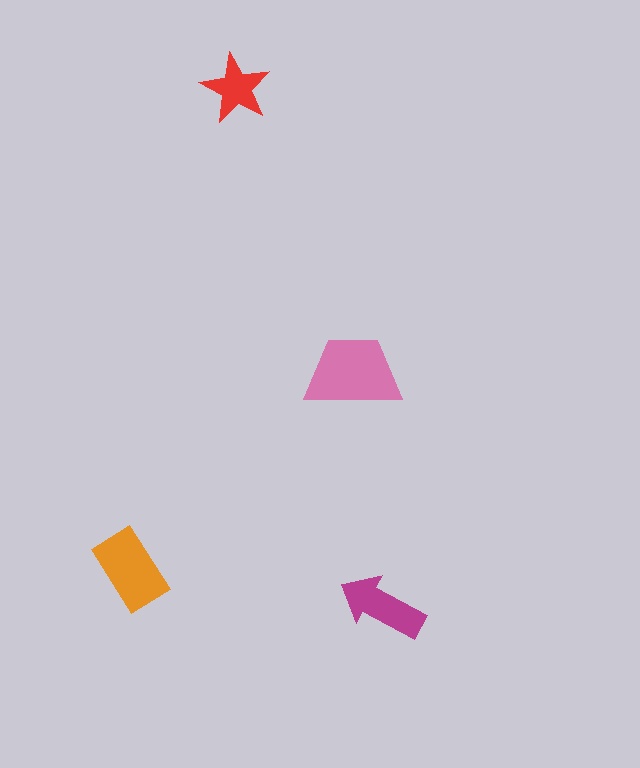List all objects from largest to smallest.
The pink trapezoid, the orange rectangle, the magenta arrow, the red star.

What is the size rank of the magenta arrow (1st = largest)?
3rd.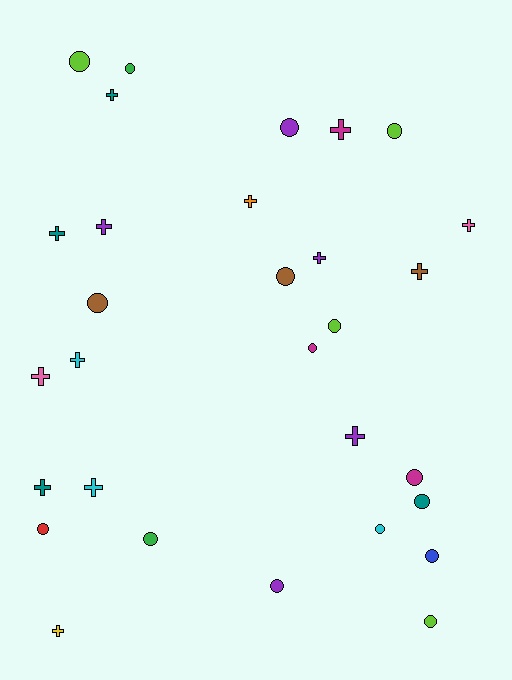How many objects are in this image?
There are 30 objects.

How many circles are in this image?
There are 16 circles.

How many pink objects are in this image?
There are 2 pink objects.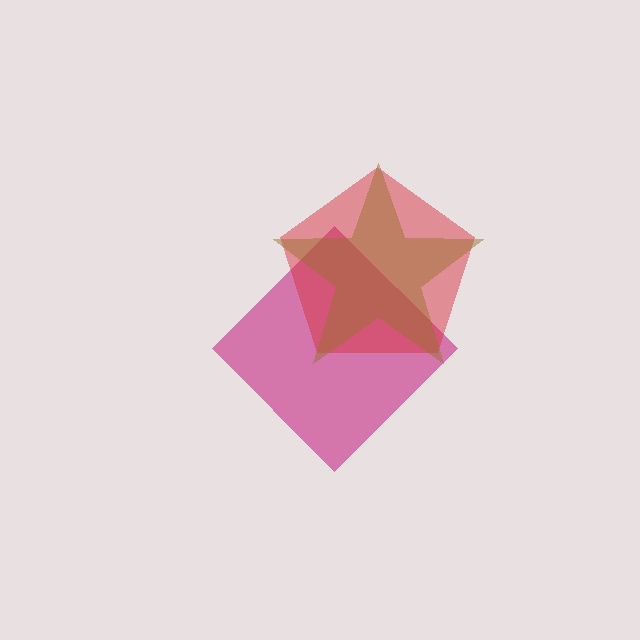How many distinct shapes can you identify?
There are 3 distinct shapes: a magenta diamond, a red pentagon, a brown star.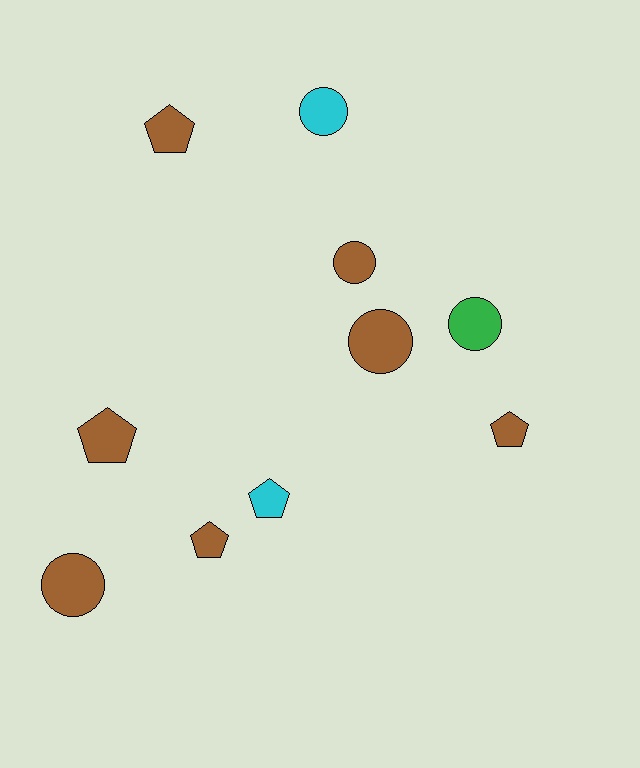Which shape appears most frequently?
Pentagon, with 5 objects.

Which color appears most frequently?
Brown, with 7 objects.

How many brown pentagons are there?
There are 4 brown pentagons.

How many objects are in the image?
There are 10 objects.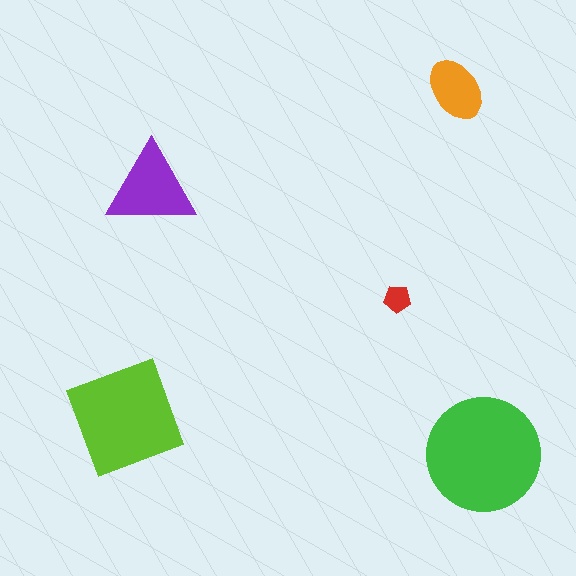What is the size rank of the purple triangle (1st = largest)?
3rd.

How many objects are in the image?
There are 5 objects in the image.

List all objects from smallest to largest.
The red pentagon, the orange ellipse, the purple triangle, the lime diamond, the green circle.